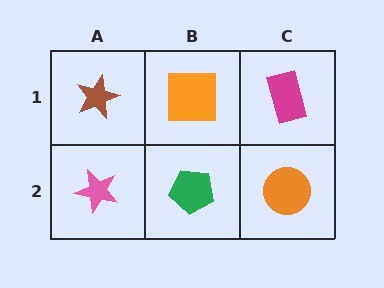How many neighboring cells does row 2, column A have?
2.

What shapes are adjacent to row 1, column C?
An orange circle (row 2, column C), an orange square (row 1, column B).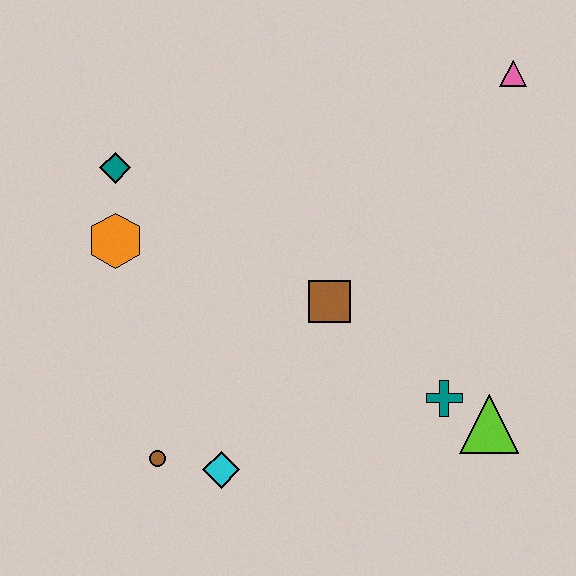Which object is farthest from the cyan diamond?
The pink triangle is farthest from the cyan diamond.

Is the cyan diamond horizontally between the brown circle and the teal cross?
Yes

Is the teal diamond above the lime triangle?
Yes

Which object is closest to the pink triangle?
The brown square is closest to the pink triangle.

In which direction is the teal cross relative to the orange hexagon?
The teal cross is to the right of the orange hexagon.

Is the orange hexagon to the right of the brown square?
No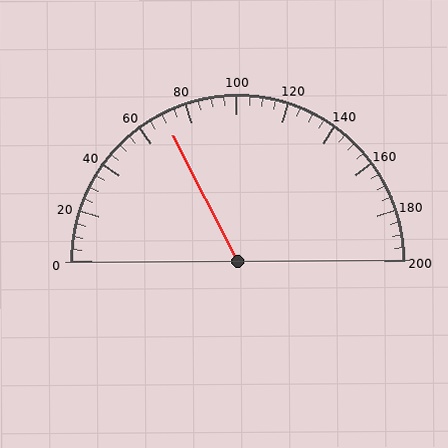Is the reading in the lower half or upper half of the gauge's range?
The reading is in the lower half of the range (0 to 200).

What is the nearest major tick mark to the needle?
The nearest major tick mark is 80.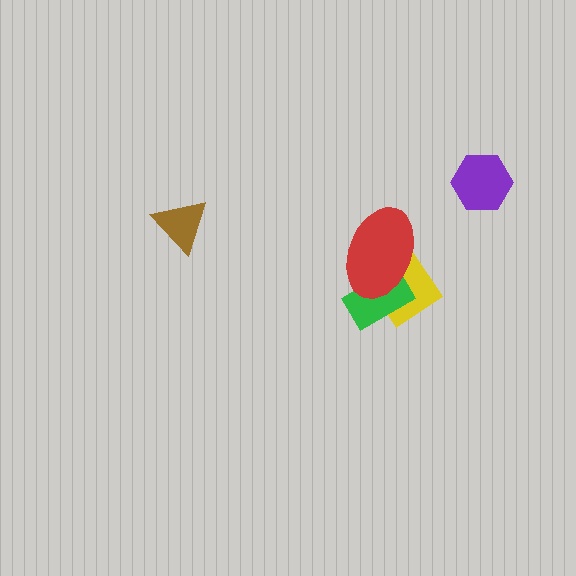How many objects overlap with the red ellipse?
2 objects overlap with the red ellipse.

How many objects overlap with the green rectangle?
2 objects overlap with the green rectangle.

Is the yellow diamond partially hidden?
Yes, it is partially covered by another shape.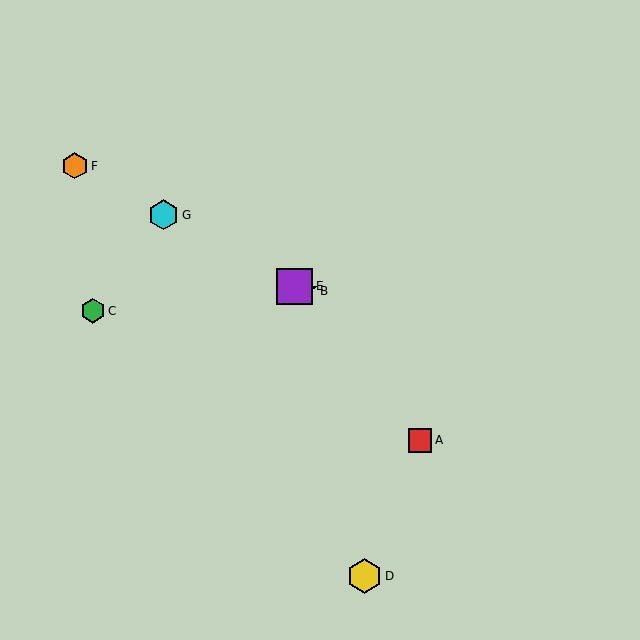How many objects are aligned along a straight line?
4 objects (B, E, F, G) are aligned along a straight line.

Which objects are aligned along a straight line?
Objects B, E, F, G are aligned along a straight line.